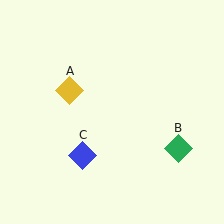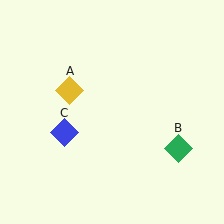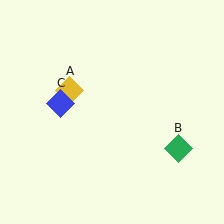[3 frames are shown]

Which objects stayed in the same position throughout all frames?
Yellow diamond (object A) and green diamond (object B) remained stationary.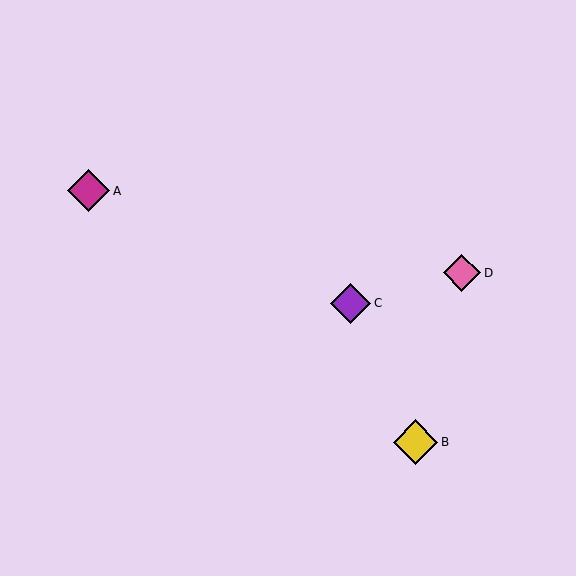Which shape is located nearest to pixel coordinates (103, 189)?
The magenta diamond (labeled A) at (89, 191) is nearest to that location.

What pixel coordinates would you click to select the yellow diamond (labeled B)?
Click at (416, 442) to select the yellow diamond B.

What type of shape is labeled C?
Shape C is a purple diamond.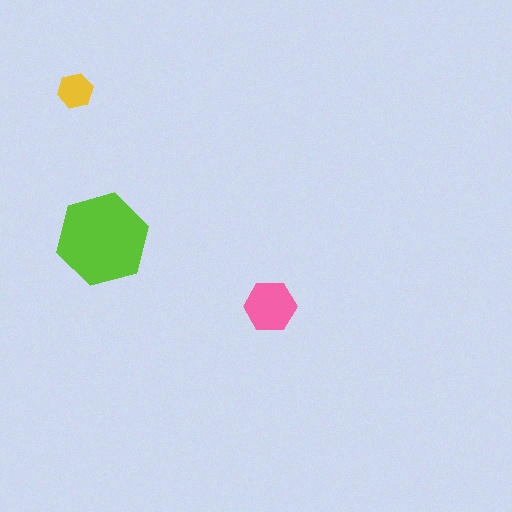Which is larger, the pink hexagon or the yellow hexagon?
The pink one.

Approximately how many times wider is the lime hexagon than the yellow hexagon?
About 2.5 times wider.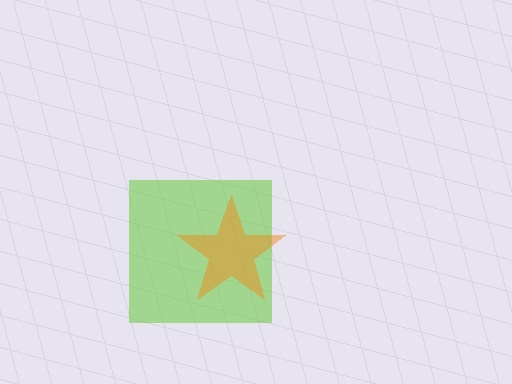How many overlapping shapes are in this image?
There are 2 overlapping shapes in the image.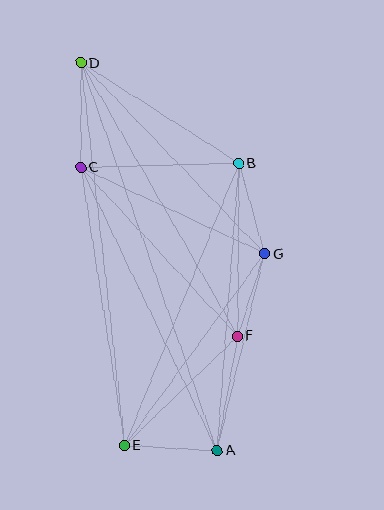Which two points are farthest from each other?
Points A and D are farthest from each other.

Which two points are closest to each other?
Points F and G are closest to each other.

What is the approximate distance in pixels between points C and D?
The distance between C and D is approximately 105 pixels.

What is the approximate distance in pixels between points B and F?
The distance between B and F is approximately 173 pixels.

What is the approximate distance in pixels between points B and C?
The distance between B and C is approximately 158 pixels.